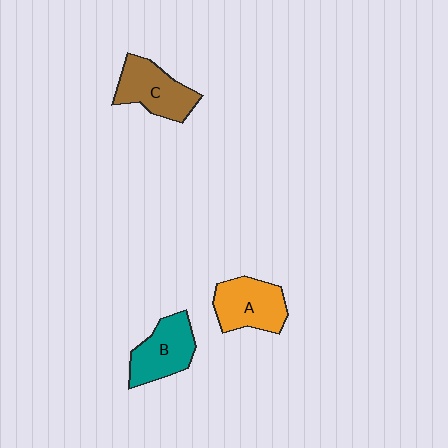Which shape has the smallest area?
Shape B (teal).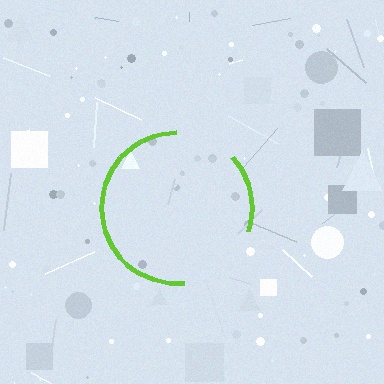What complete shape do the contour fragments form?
The contour fragments form a circle.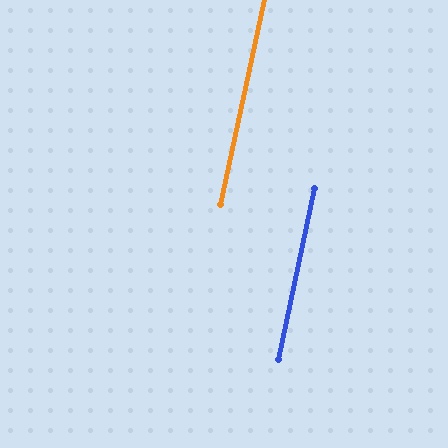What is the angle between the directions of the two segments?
Approximately 0 degrees.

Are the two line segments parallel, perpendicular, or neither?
Parallel — their directions differ by only 0.2°.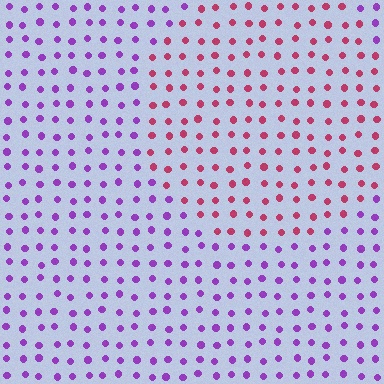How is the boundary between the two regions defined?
The boundary is defined purely by a slight shift in hue (about 56 degrees). Spacing, size, and orientation are identical on both sides.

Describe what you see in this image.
The image is filled with small purple elements in a uniform arrangement. A circle-shaped region is visible where the elements are tinted to a slightly different hue, forming a subtle color boundary.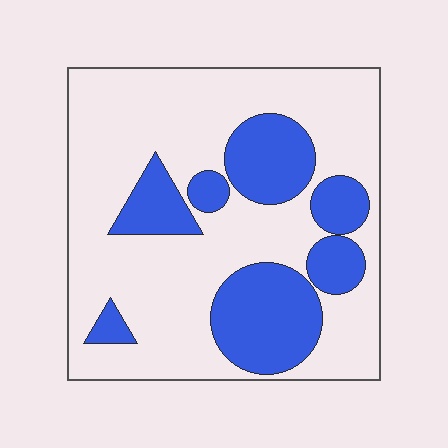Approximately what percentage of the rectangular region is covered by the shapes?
Approximately 30%.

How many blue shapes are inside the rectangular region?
7.